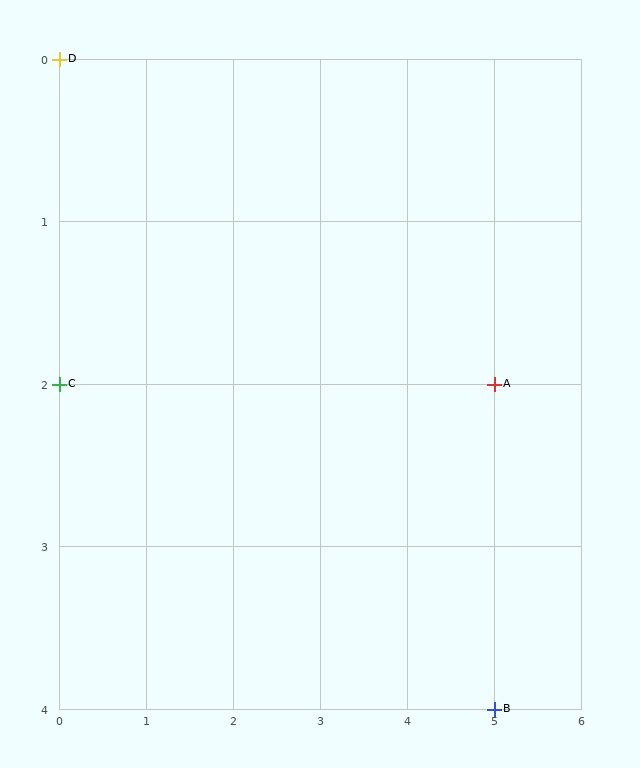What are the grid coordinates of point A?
Point A is at grid coordinates (5, 2).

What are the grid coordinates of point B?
Point B is at grid coordinates (5, 4).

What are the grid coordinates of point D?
Point D is at grid coordinates (0, 0).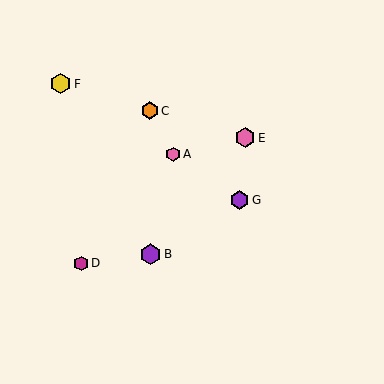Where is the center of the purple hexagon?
The center of the purple hexagon is at (151, 254).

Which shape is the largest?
The purple hexagon (labeled B) is the largest.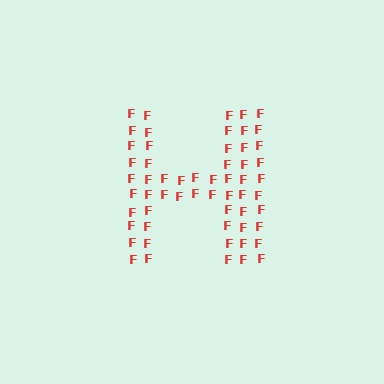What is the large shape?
The large shape is the letter H.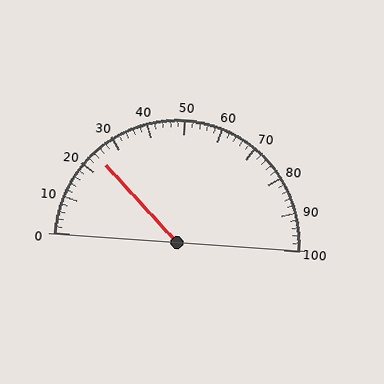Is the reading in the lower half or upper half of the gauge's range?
The reading is in the lower half of the range (0 to 100).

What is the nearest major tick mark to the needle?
The nearest major tick mark is 20.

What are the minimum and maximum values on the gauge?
The gauge ranges from 0 to 100.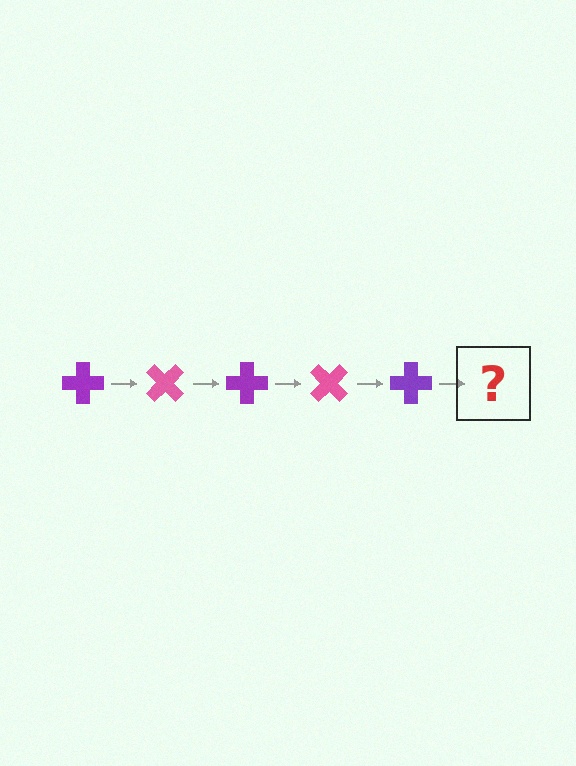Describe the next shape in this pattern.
It should be a pink cross, rotated 225 degrees from the start.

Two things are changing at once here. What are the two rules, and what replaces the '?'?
The two rules are that it rotates 45 degrees each step and the color cycles through purple and pink. The '?' should be a pink cross, rotated 225 degrees from the start.